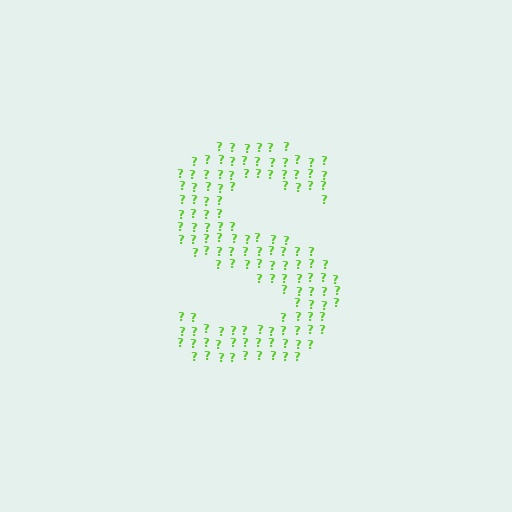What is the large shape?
The large shape is the letter S.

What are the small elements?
The small elements are question marks.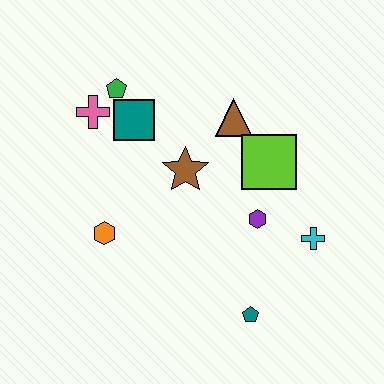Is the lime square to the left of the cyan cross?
Yes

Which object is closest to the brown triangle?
The lime square is closest to the brown triangle.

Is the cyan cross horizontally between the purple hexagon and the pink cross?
No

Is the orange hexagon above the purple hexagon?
No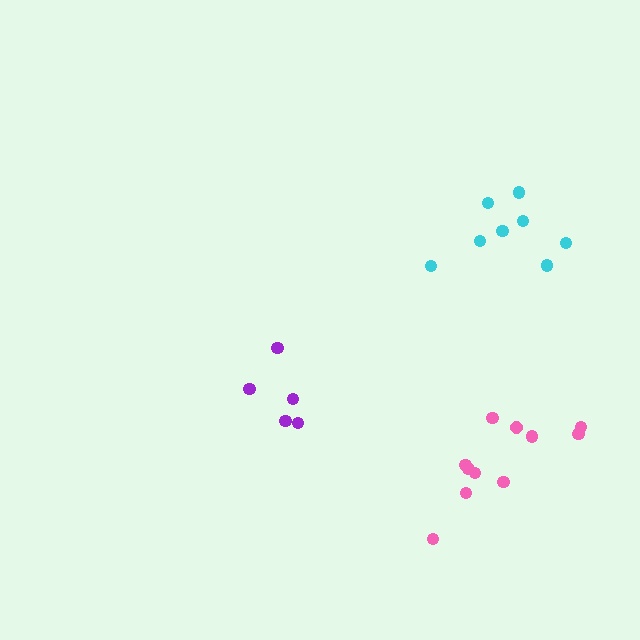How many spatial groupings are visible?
There are 3 spatial groupings.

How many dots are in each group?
Group 1: 8 dots, Group 2: 5 dots, Group 3: 11 dots (24 total).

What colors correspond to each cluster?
The clusters are colored: cyan, purple, pink.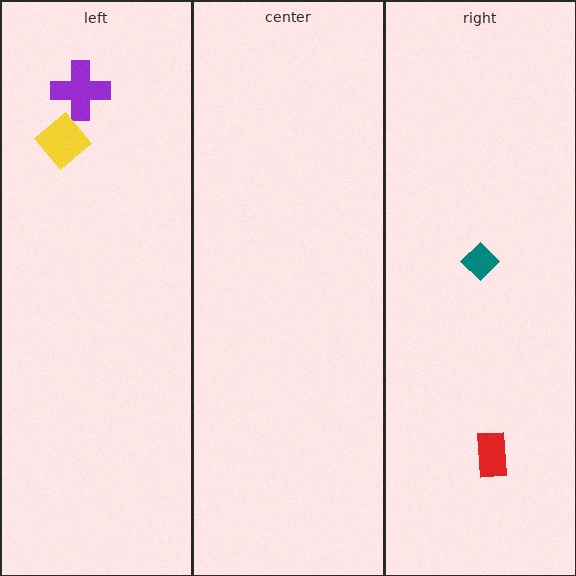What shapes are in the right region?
The red rectangle, the teal diamond.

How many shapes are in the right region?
2.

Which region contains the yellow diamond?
The left region.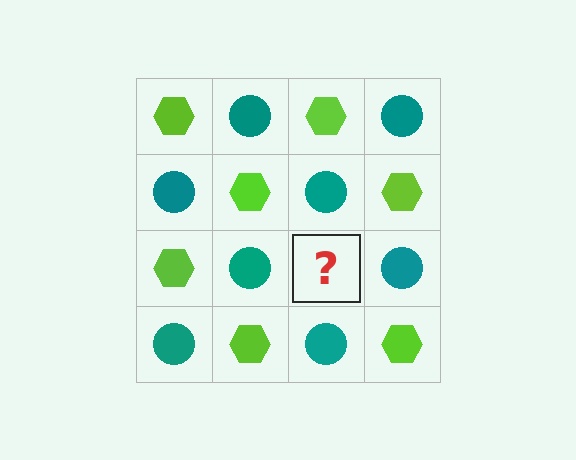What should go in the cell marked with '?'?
The missing cell should contain a lime hexagon.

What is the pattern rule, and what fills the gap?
The rule is that it alternates lime hexagon and teal circle in a checkerboard pattern. The gap should be filled with a lime hexagon.